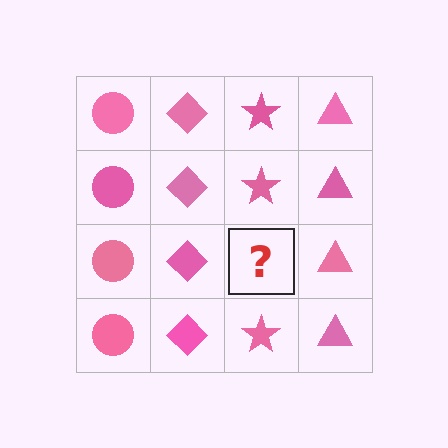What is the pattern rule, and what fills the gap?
The rule is that each column has a consistent shape. The gap should be filled with a pink star.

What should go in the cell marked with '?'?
The missing cell should contain a pink star.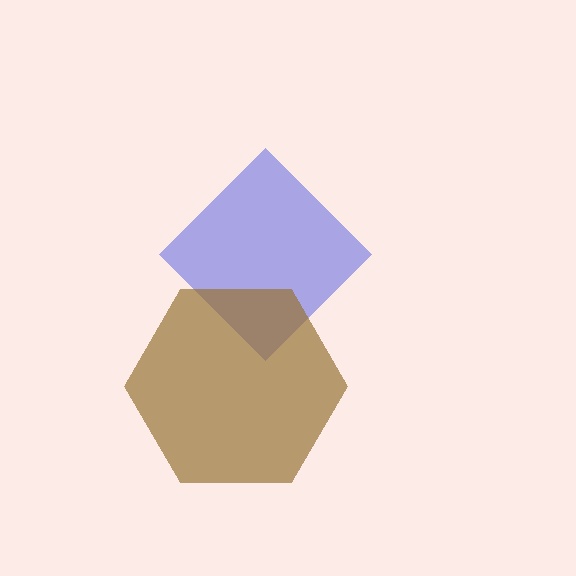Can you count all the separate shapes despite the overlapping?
Yes, there are 2 separate shapes.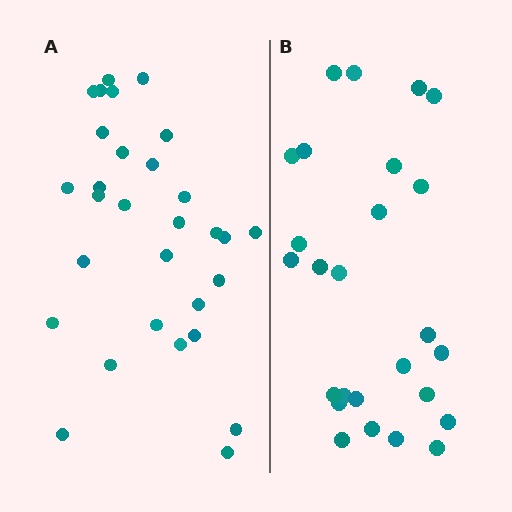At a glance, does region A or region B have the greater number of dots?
Region A (the left region) has more dots.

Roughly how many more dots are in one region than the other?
Region A has about 4 more dots than region B.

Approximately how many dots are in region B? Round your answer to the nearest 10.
About 30 dots. (The exact count is 26, which rounds to 30.)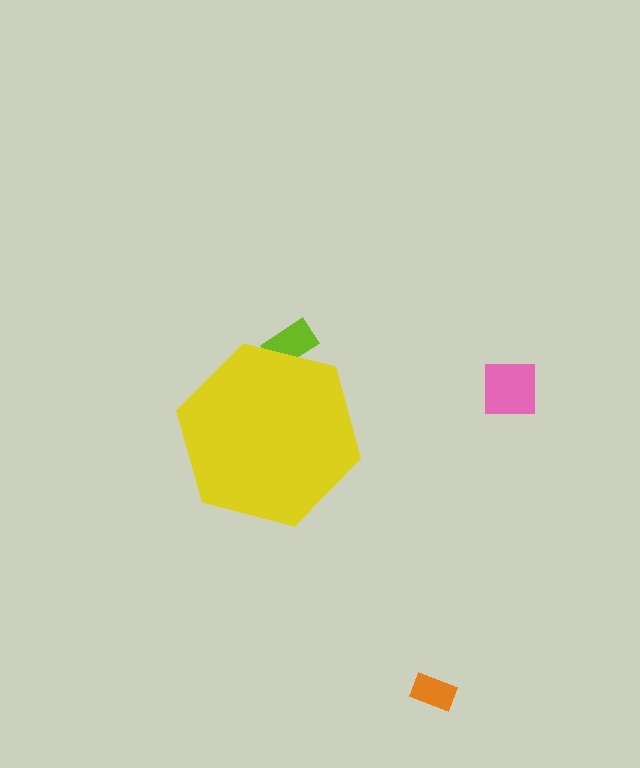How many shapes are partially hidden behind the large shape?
1 shape is partially hidden.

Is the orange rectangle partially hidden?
No, the orange rectangle is fully visible.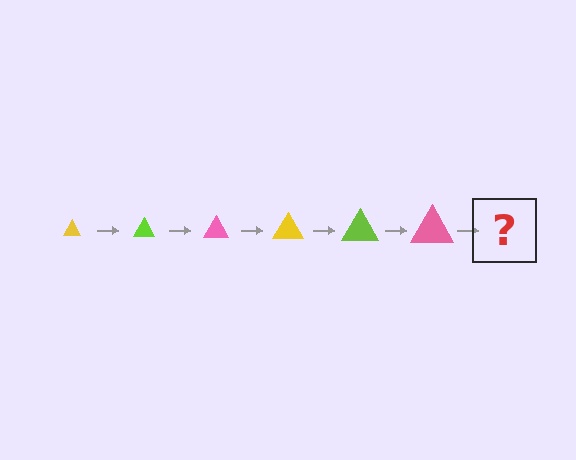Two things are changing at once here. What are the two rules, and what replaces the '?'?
The two rules are that the triangle grows larger each step and the color cycles through yellow, lime, and pink. The '?' should be a yellow triangle, larger than the previous one.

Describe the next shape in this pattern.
It should be a yellow triangle, larger than the previous one.